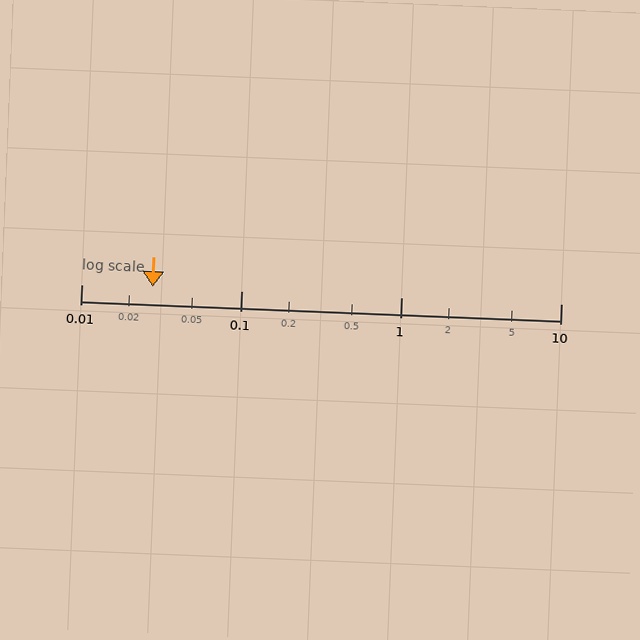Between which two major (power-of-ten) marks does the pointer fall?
The pointer is between 0.01 and 0.1.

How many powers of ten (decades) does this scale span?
The scale spans 3 decades, from 0.01 to 10.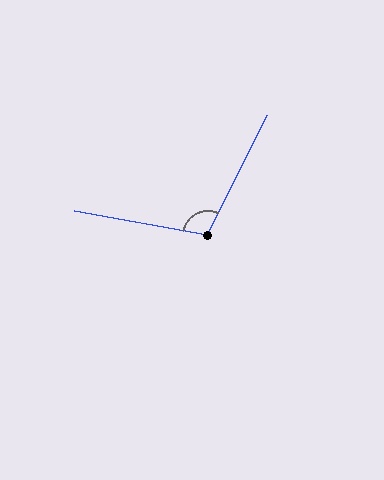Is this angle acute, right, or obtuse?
It is obtuse.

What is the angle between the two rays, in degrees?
Approximately 106 degrees.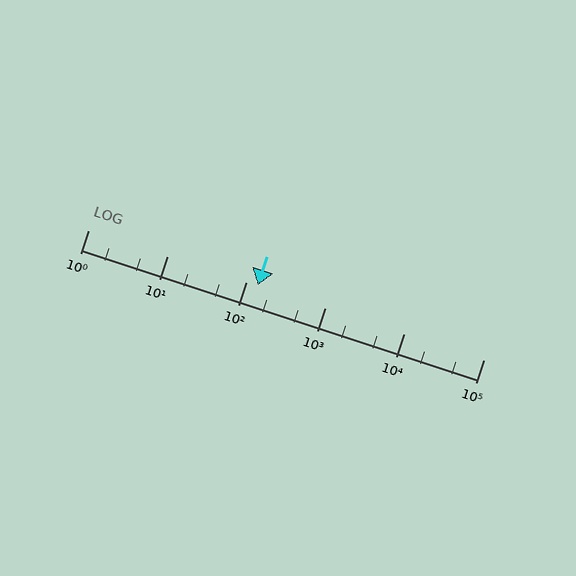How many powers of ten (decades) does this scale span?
The scale spans 5 decades, from 1 to 100000.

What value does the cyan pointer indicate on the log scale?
The pointer indicates approximately 140.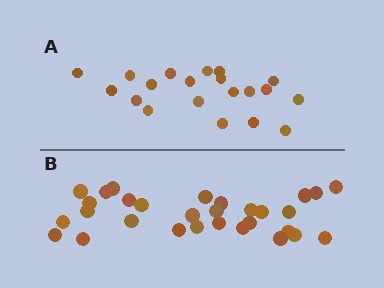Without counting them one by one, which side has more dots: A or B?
Region B (the bottom region) has more dots.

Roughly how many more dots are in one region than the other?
Region B has roughly 10 or so more dots than region A.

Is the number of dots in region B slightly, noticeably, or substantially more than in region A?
Region B has substantially more. The ratio is roughly 1.5 to 1.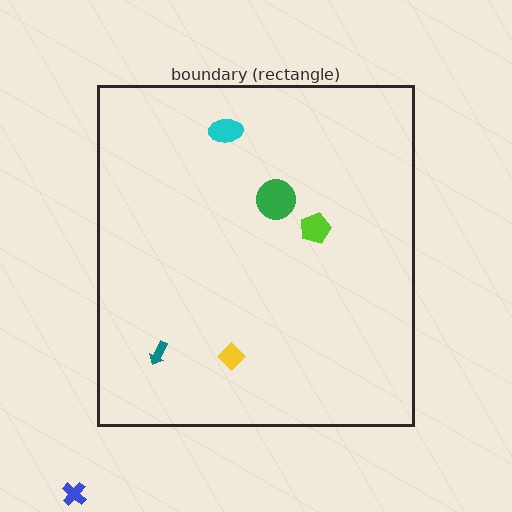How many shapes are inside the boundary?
5 inside, 1 outside.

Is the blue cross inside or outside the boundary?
Outside.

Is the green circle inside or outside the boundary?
Inside.